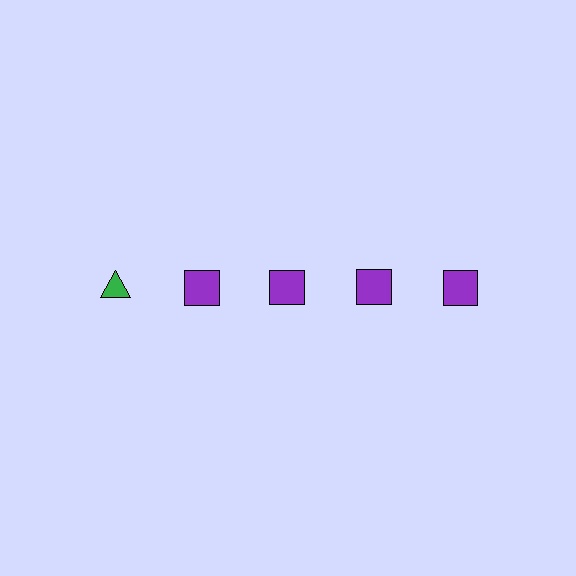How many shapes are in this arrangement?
There are 5 shapes arranged in a grid pattern.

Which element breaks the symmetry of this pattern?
The green triangle in the top row, leftmost column breaks the symmetry. All other shapes are purple squares.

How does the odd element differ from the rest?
It differs in both color (green instead of purple) and shape (triangle instead of square).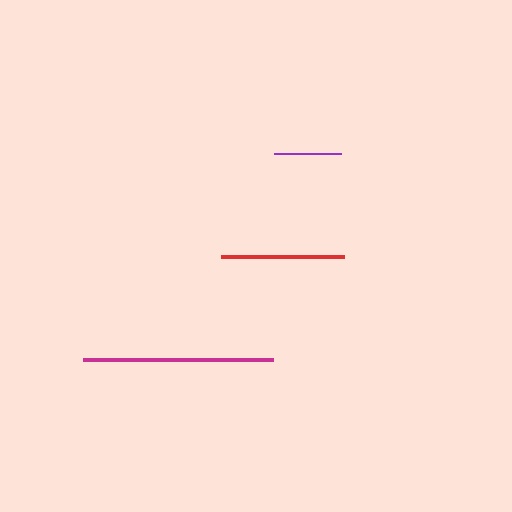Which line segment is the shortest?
The purple line is the shortest at approximately 66 pixels.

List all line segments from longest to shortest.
From longest to shortest: magenta, red, purple.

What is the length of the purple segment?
The purple segment is approximately 66 pixels long.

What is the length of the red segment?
The red segment is approximately 122 pixels long.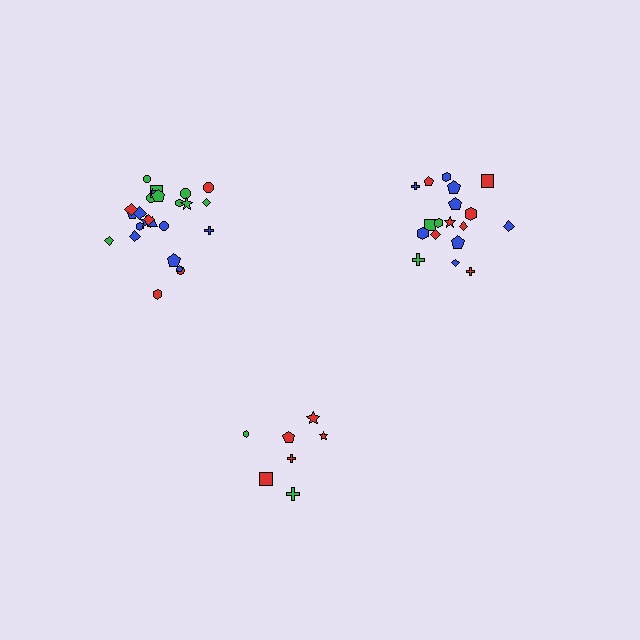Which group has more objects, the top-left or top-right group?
The top-left group.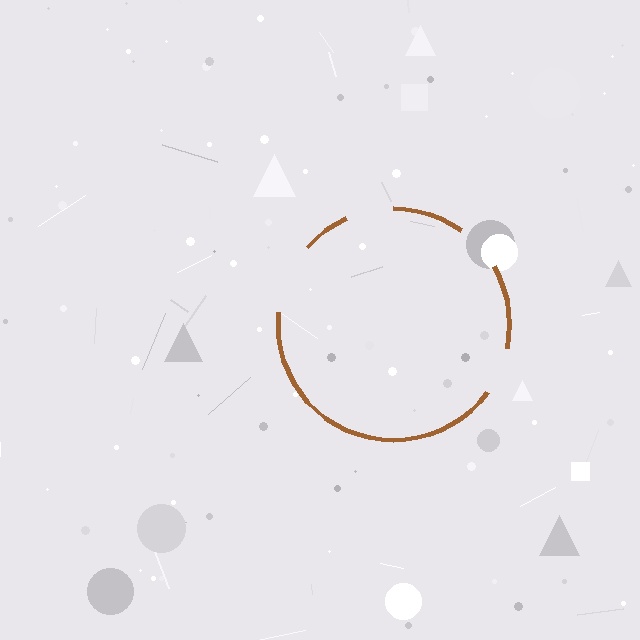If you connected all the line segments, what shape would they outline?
They would outline a circle.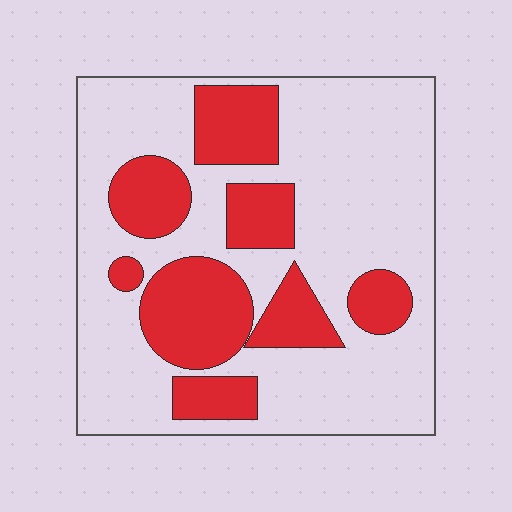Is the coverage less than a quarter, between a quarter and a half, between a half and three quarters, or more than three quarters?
Between a quarter and a half.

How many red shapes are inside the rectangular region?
8.